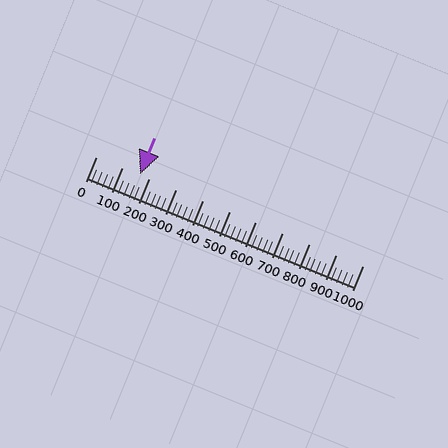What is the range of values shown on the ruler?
The ruler shows values from 0 to 1000.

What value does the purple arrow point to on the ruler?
The purple arrow points to approximately 165.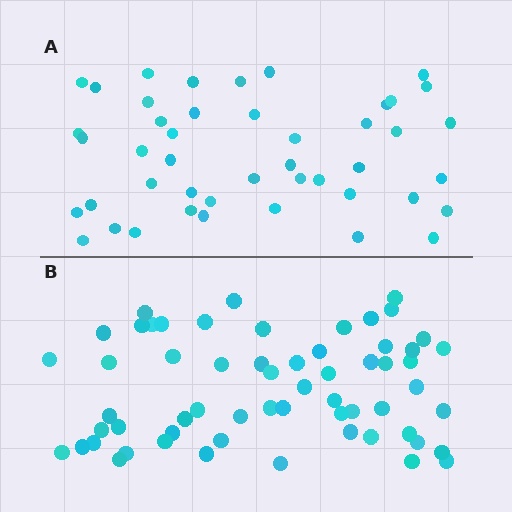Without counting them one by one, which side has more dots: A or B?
Region B (the bottom region) has more dots.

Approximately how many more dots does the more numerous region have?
Region B has approximately 15 more dots than region A.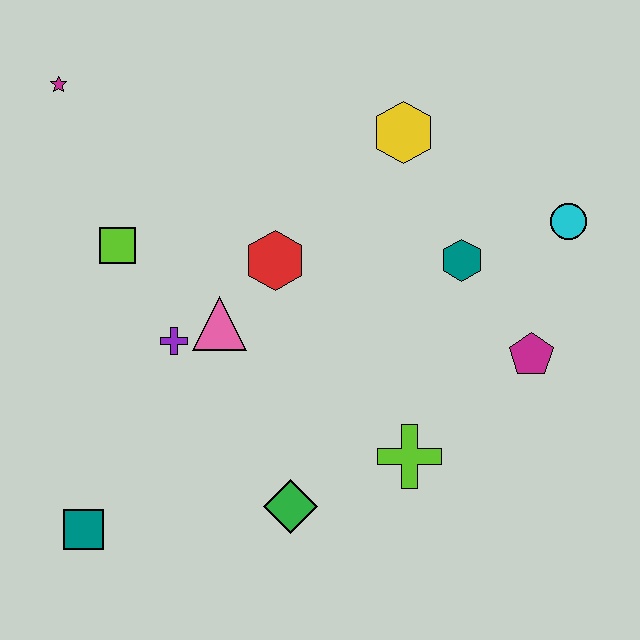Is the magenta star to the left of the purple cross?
Yes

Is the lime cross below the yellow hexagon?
Yes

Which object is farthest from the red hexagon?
The teal square is farthest from the red hexagon.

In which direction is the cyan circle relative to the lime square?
The cyan circle is to the right of the lime square.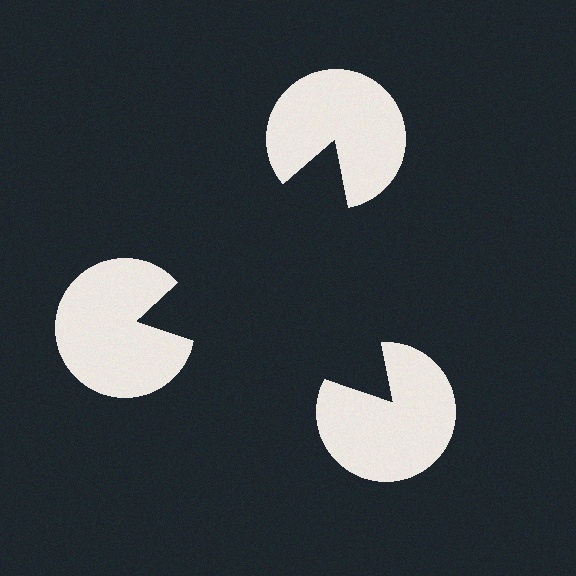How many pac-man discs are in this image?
There are 3 — one at each vertex of the illusory triangle.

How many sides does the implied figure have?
3 sides.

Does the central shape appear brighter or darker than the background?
It typically appears slightly darker than the background, even though no actual brightness change is drawn.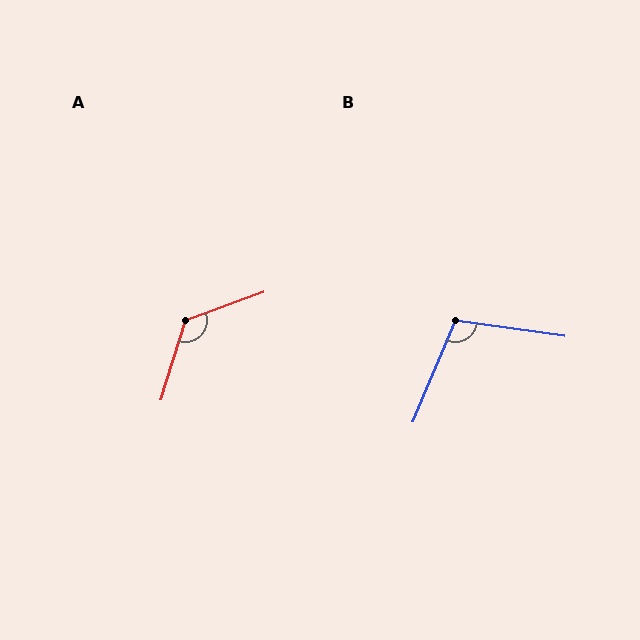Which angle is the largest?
A, at approximately 127 degrees.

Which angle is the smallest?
B, at approximately 105 degrees.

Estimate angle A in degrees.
Approximately 127 degrees.